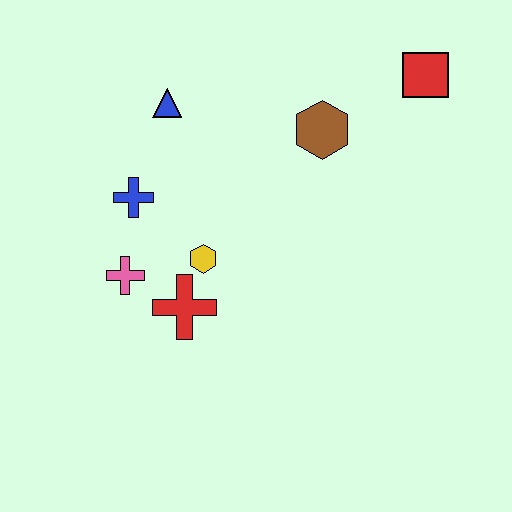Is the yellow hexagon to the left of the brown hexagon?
Yes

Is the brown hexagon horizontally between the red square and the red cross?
Yes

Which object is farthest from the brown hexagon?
The pink cross is farthest from the brown hexagon.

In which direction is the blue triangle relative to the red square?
The blue triangle is to the left of the red square.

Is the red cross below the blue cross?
Yes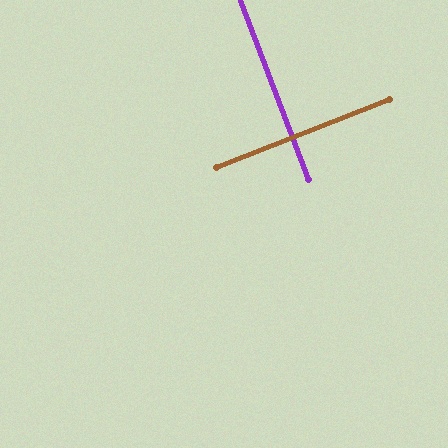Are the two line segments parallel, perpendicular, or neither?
Perpendicular — they meet at approximately 90°.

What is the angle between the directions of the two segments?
Approximately 90 degrees.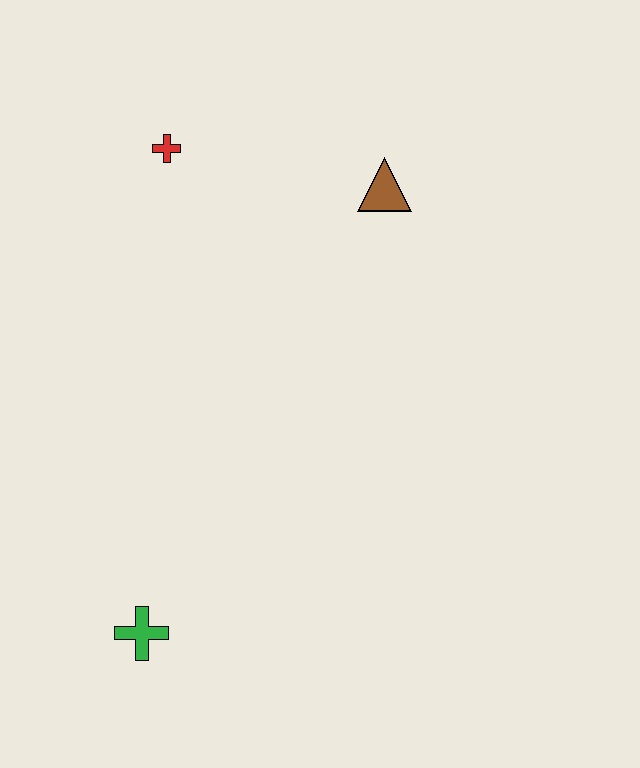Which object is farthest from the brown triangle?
The green cross is farthest from the brown triangle.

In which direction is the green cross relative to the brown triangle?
The green cross is below the brown triangle.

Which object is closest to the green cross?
The red cross is closest to the green cross.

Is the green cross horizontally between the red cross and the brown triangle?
No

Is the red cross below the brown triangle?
No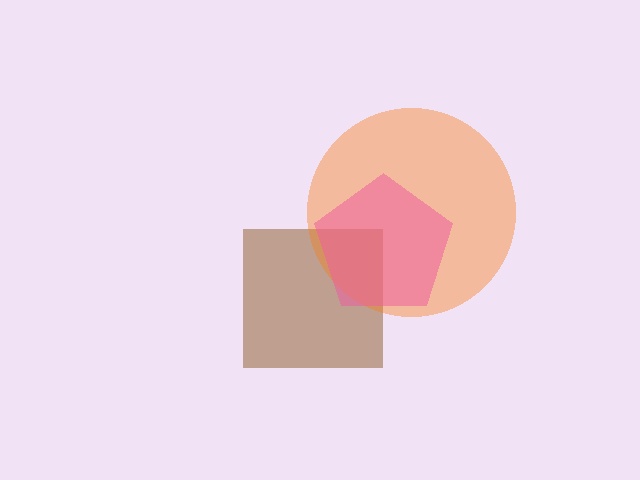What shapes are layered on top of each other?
The layered shapes are: a brown square, an orange circle, a pink pentagon.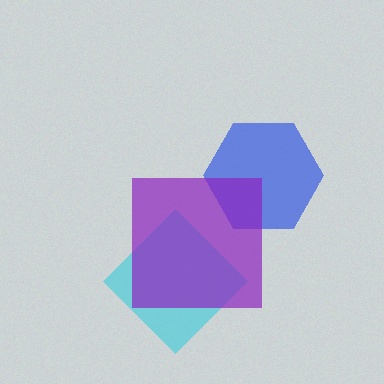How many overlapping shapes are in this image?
There are 3 overlapping shapes in the image.